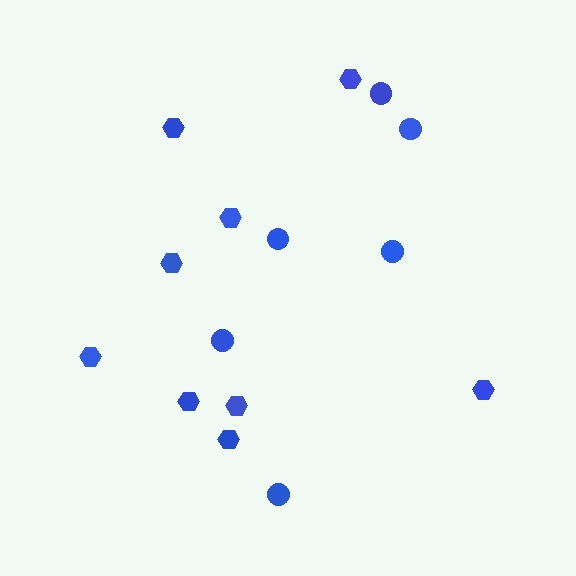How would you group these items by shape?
There are 2 groups: one group of circles (6) and one group of hexagons (9).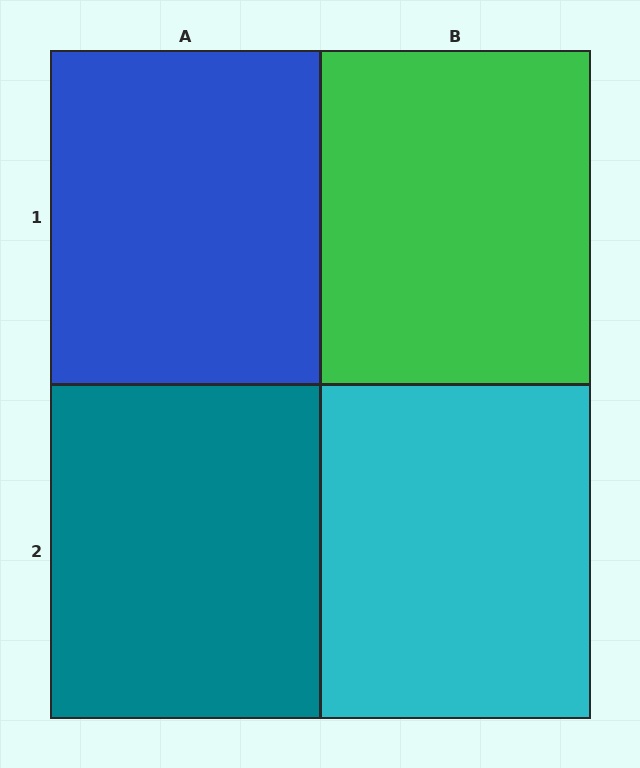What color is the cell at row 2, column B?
Cyan.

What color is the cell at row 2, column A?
Teal.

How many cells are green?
1 cell is green.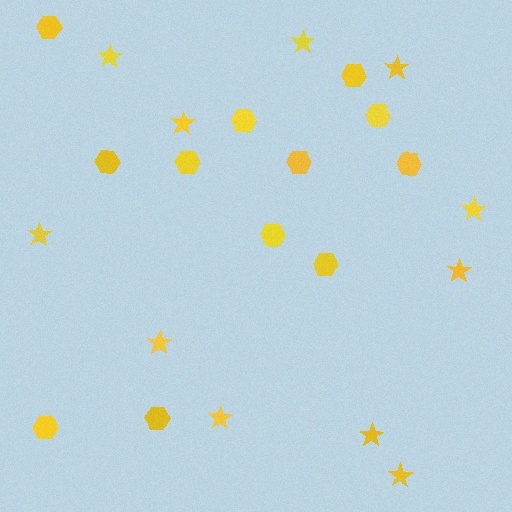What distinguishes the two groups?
There are 2 groups: one group of stars (11) and one group of hexagons (12).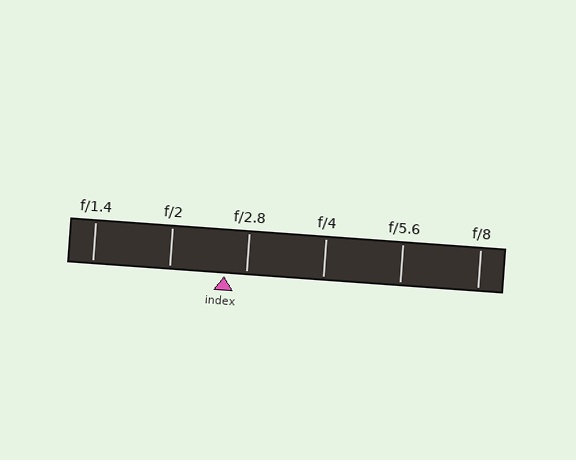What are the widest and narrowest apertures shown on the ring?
The widest aperture shown is f/1.4 and the narrowest is f/8.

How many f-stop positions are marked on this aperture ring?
There are 6 f-stop positions marked.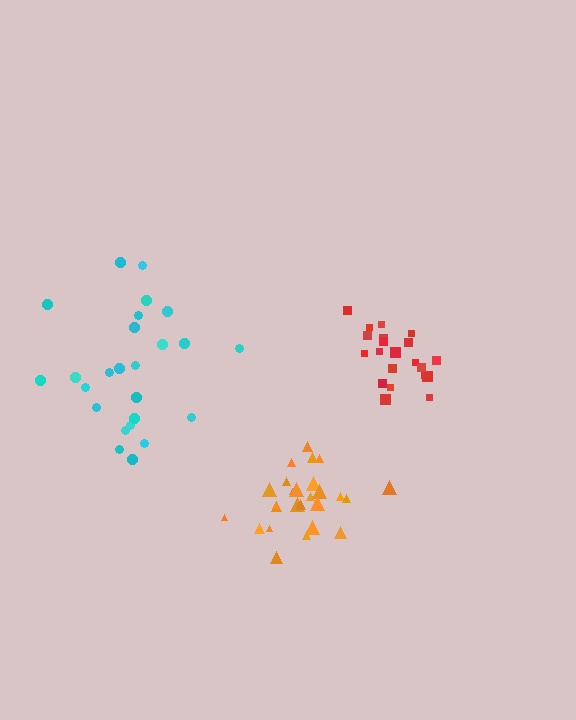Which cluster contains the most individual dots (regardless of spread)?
Orange (27).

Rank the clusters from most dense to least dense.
red, orange, cyan.